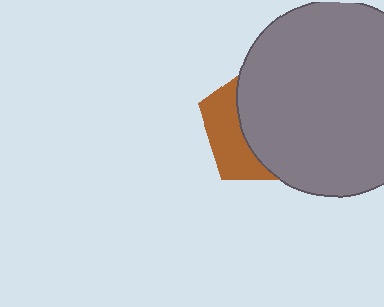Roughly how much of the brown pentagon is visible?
A small part of it is visible (roughly 34%).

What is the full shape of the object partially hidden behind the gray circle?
The partially hidden object is a brown pentagon.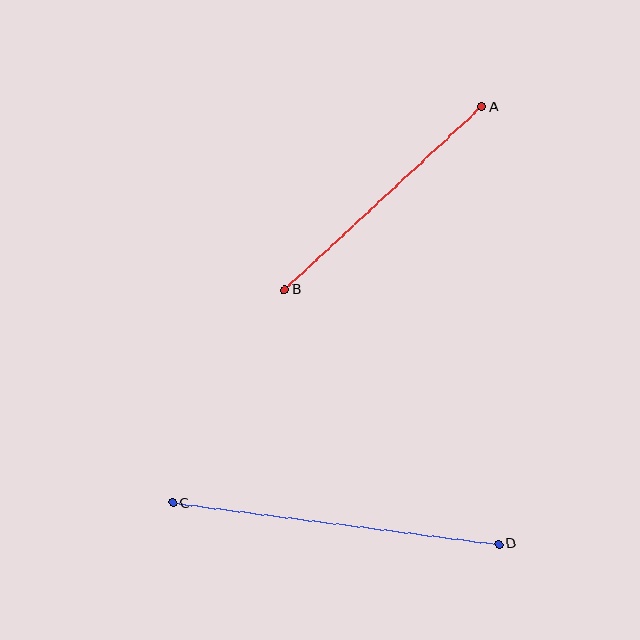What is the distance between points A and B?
The distance is approximately 269 pixels.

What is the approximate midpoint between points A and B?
The midpoint is at approximately (383, 198) pixels.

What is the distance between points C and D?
The distance is approximately 329 pixels.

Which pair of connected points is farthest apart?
Points C and D are farthest apart.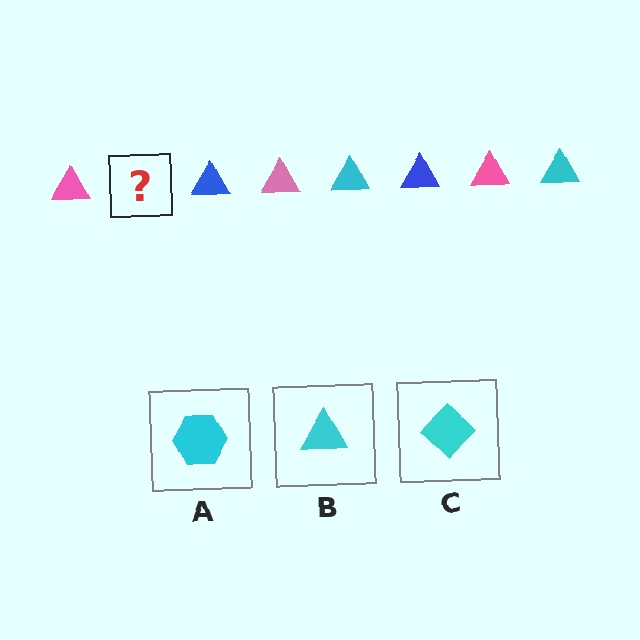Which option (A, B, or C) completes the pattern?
B.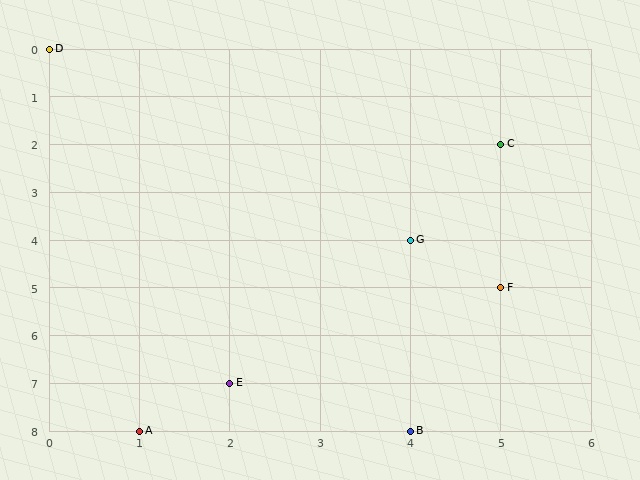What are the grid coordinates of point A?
Point A is at grid coordinates (1, 8).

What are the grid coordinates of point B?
Point B is at grid coordinates (4, 8).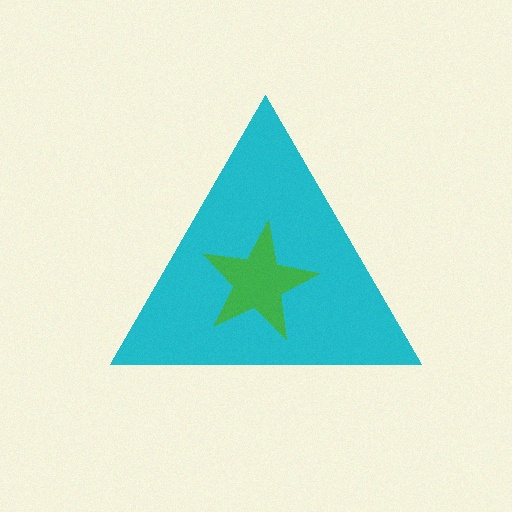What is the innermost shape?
The green star.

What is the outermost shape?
The cyan triangle.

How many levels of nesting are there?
2.